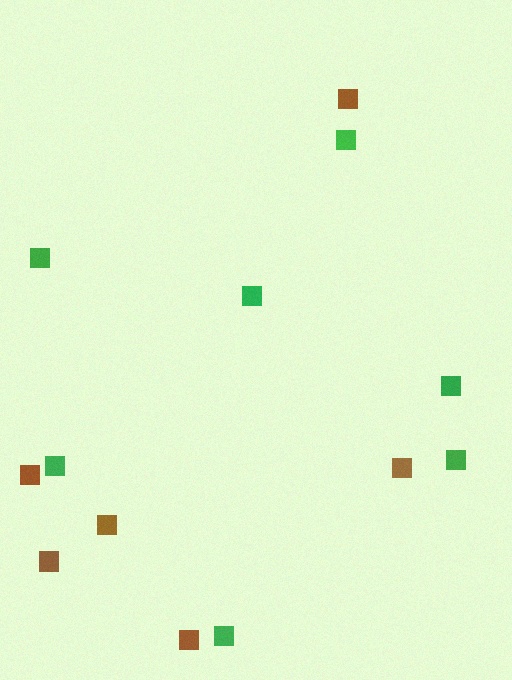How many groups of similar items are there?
There are 2 groups: one group of brown squares (6) and one group of green squares (7).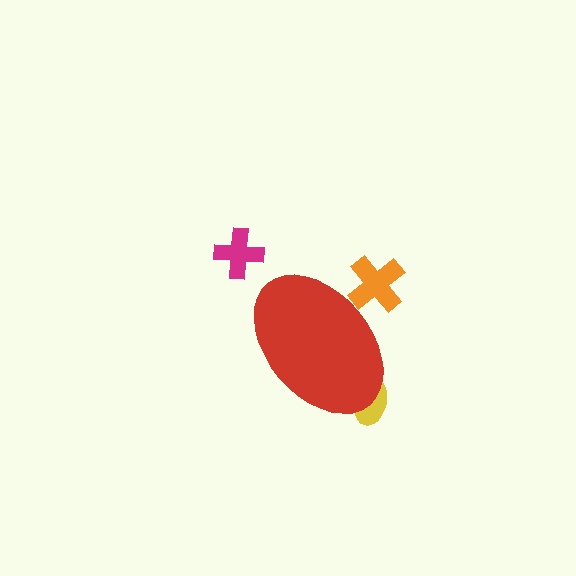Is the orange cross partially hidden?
Yes, the orange cross is partially hidden behind the red ellipse.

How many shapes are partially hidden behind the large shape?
2 shapes are partially hidden.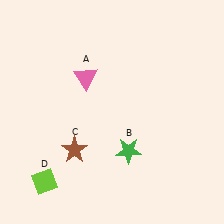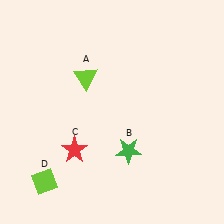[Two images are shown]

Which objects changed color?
A changed from pink to lime. C changed from brown to red.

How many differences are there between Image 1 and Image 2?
There are 2 differences between the two images.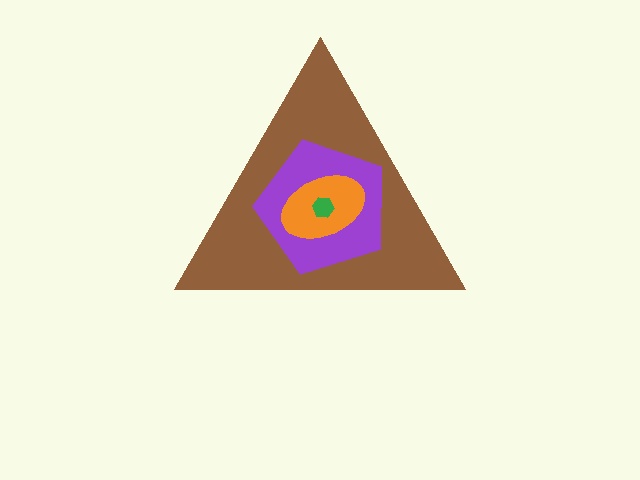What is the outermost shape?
The brown triangle.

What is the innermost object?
The green hexagon.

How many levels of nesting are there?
4.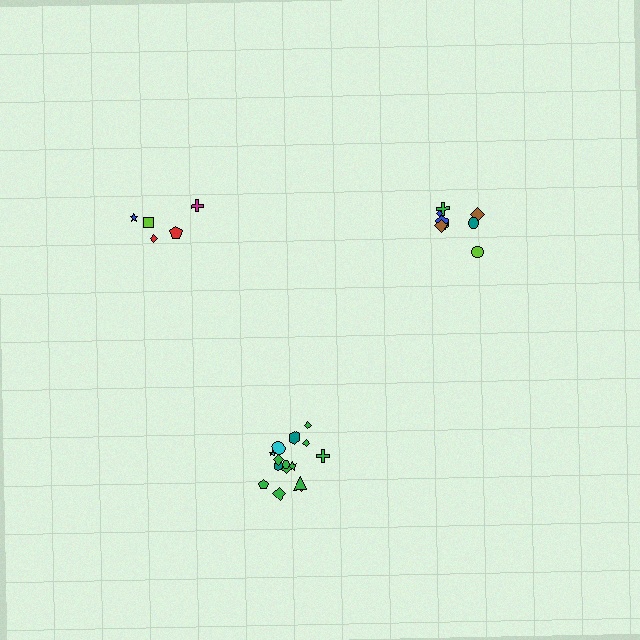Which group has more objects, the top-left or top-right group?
The top-right group.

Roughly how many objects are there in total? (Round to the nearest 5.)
Roughly 30 objects in total.